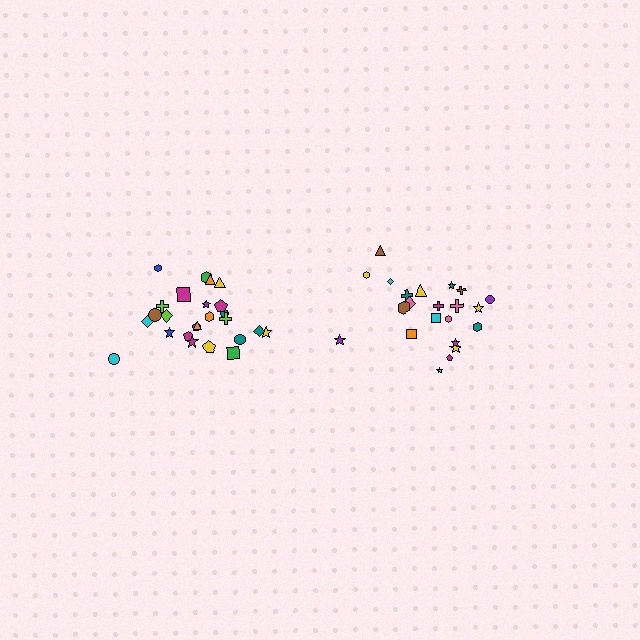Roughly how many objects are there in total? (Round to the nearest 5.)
Roughly 45 objects in total.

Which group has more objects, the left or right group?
The left group.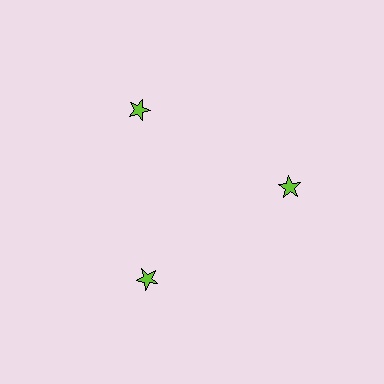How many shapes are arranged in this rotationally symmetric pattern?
There are 3 shapes, arranged in 3 groups of 1.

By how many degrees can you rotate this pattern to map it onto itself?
The pattern maps onto itself every 120 degrees of rotation.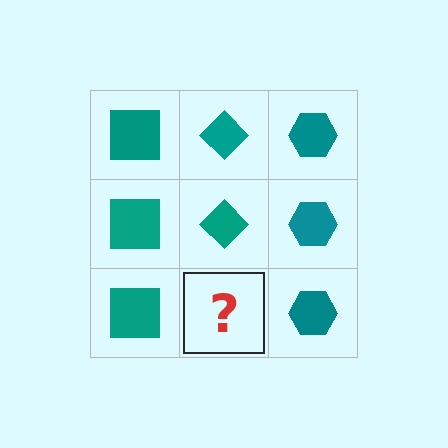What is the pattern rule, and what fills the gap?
The rule is that each column has a consistent shape. The gap should be filled with a teal diamond.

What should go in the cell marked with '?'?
The missing cell should contain a teal diamond.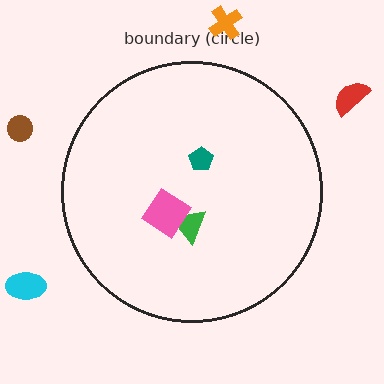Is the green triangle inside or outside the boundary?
Inside.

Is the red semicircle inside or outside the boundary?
Outside.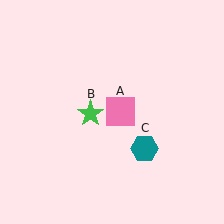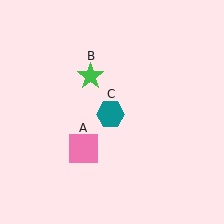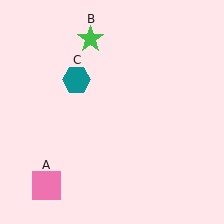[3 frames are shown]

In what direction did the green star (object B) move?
The green star (object B) moved up.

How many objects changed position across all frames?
3 objects changed position: pink square (object A), green star (object B), teal hexagon (object C).